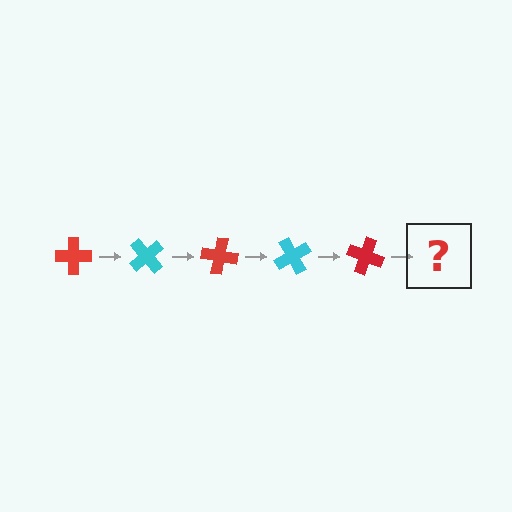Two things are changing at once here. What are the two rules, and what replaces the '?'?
The two rules are that it rotates 50 degrees each step and the color cycles through red and cyan. The '?' should be a cyan cross, rotated 250 degrees from the start.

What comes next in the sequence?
The next element should be a cyan cross, rotated 250 degrees from the start.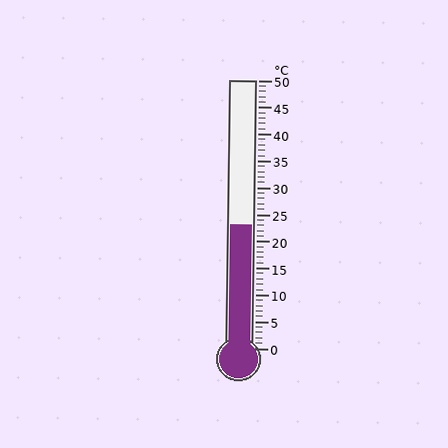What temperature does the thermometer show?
The thermometer shows approximately 23°C.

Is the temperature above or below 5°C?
The temperature is above 5°C.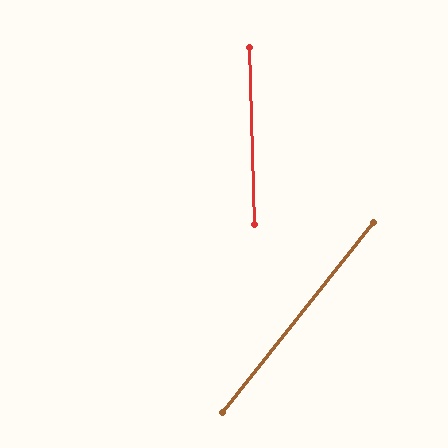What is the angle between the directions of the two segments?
Approximately 40 degrees.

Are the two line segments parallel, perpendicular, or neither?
Neither parallel nor perpendicular — they differ by about 40°.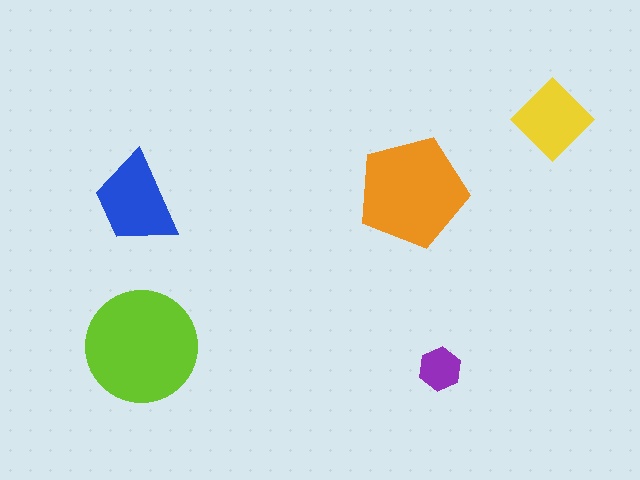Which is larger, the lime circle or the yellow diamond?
The lime circle.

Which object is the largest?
The lime circle.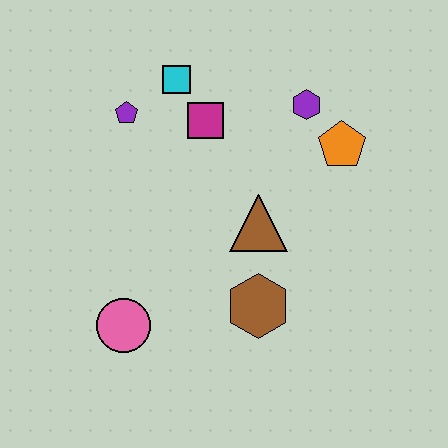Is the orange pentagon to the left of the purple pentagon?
No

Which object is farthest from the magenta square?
The pink circle is farthest from the magenta square.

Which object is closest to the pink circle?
The brown hexagon is closest to the pink circle.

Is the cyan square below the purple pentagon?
No